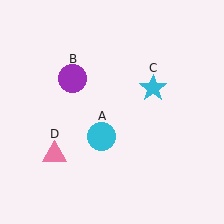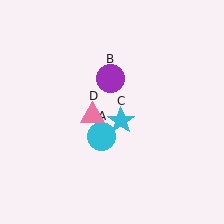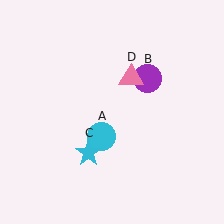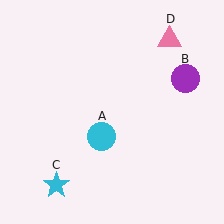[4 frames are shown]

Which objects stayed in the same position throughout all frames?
Cyan circle (object A) remained stationary.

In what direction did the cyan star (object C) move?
The cyan star (object C) moved down and to the left.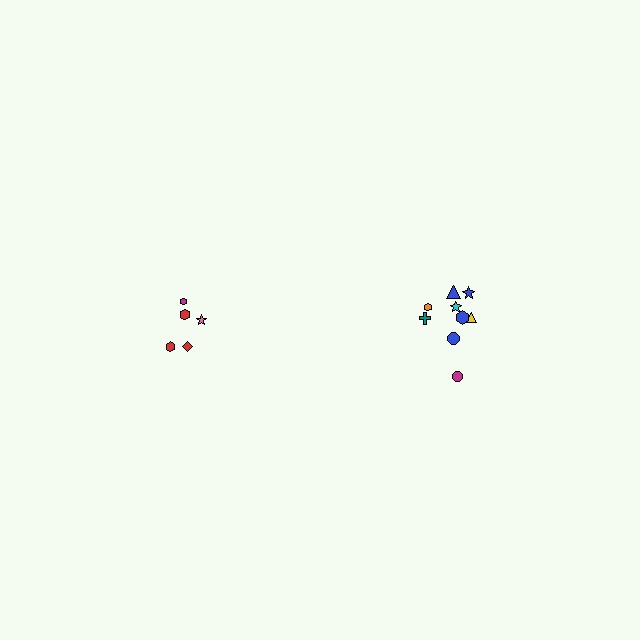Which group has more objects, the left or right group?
The right group.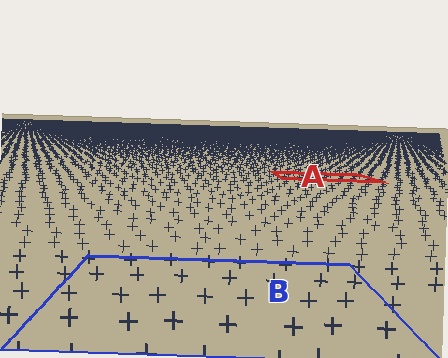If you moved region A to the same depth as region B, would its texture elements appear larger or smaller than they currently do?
They would appear larger. At a closer depth, the same texture elements are projected at a bigger on-screen size.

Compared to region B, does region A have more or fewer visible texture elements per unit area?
Region A has more texture elements per unit area — they are packed more densely because it is farther away.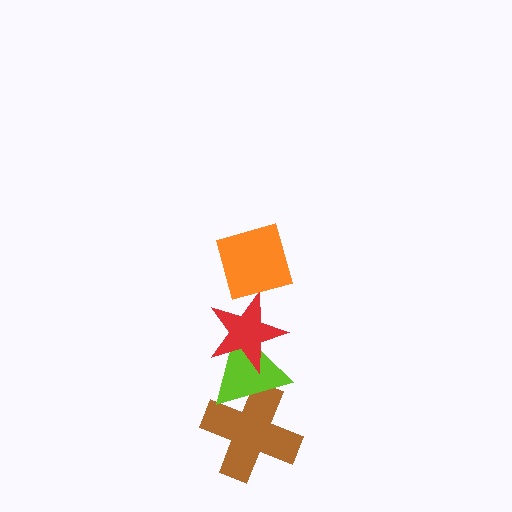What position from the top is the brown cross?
The brown cross is 4th from the top.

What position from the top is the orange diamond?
The orange diamond is 1st from the top.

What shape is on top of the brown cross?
The lime triangle is on top of the brown cross.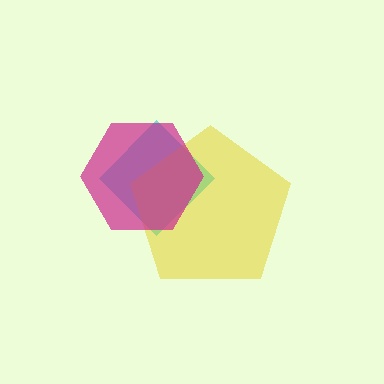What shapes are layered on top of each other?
The layered shapes are: a cyan diamond, a yellow pentagon, a magenta hexagon.